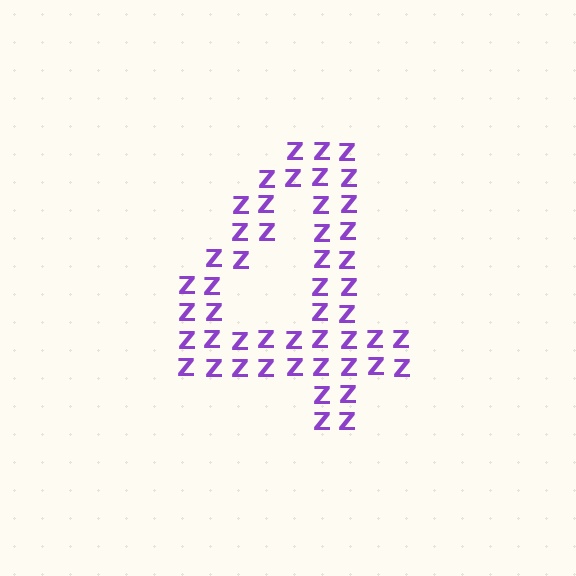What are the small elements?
The small elements are letter Z's.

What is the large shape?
The large shape is the digit 4.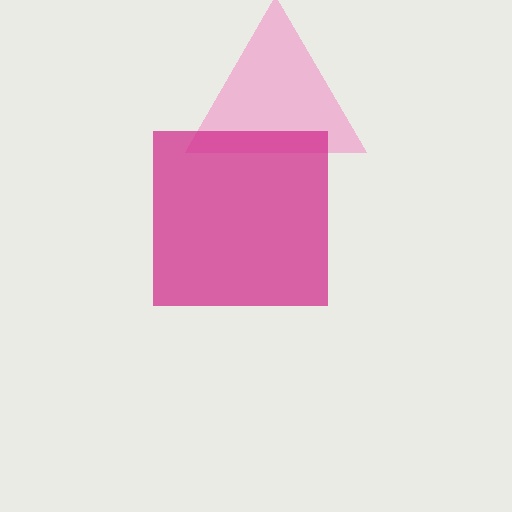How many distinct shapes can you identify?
There are 2 distinct shapes: a pink triangle, a magenta square.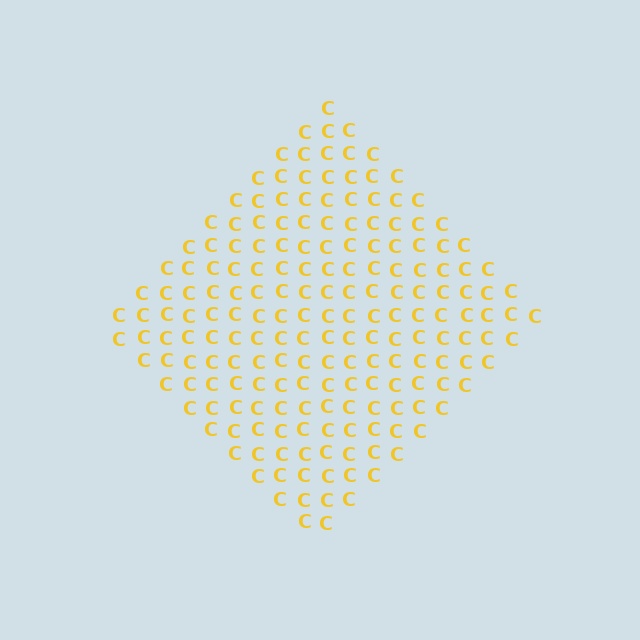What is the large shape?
The large shape is a diamond.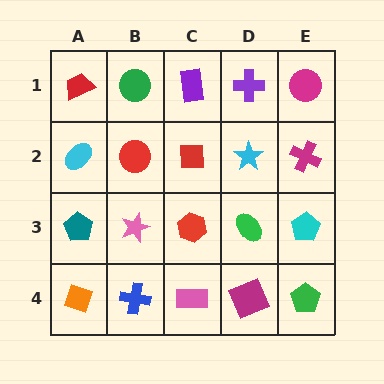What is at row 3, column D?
A green ellipse.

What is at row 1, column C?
A purple rectangle.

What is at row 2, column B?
A red circle.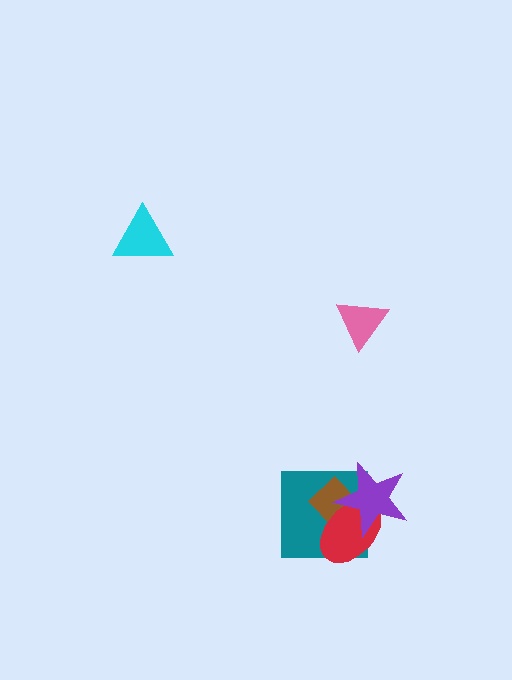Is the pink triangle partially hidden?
No, no other shape covers it.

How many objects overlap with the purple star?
3 objects overlap with the purple star.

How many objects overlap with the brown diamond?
3 objects overlap with the brown diamond.